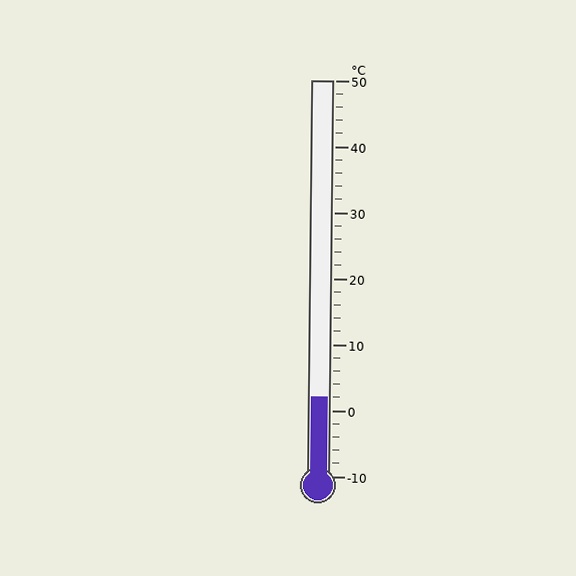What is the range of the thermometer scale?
The thermometer scale ranges from -10°C to 50°C.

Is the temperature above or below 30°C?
The temperature is below 30°C.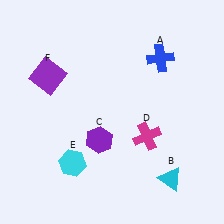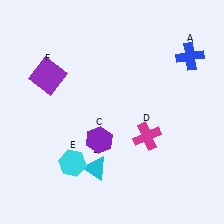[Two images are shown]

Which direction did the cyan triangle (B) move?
The cyan triangle (B) moved left.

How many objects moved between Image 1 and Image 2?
2 objects moved between the two images.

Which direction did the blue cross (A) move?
The blue cross (A) moved right.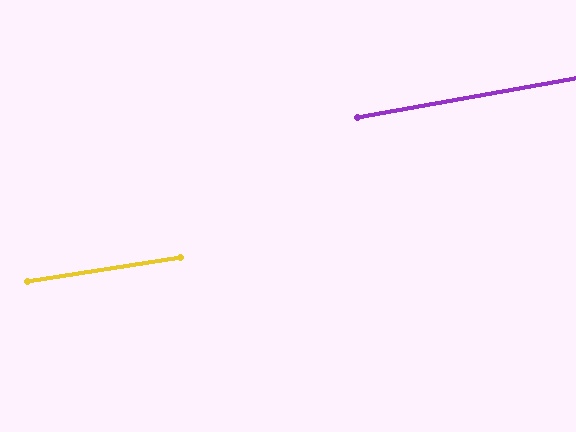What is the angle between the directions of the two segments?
Approximately 1 degree.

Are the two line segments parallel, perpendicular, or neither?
Parallel — their directions differ by only 1.3°.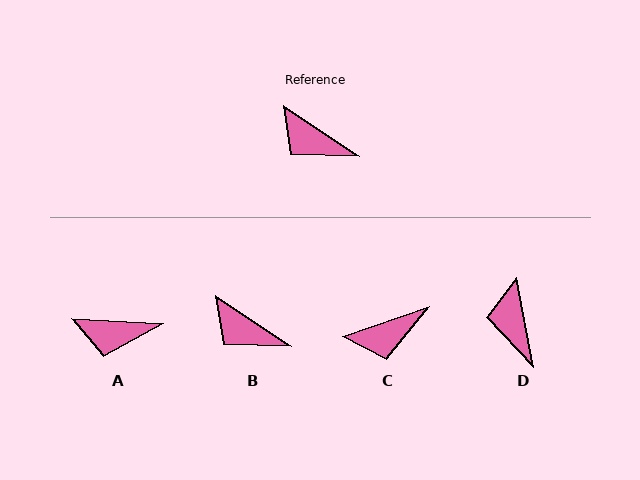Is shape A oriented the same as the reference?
No, it is off by about 31 degrees.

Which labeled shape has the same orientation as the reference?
B.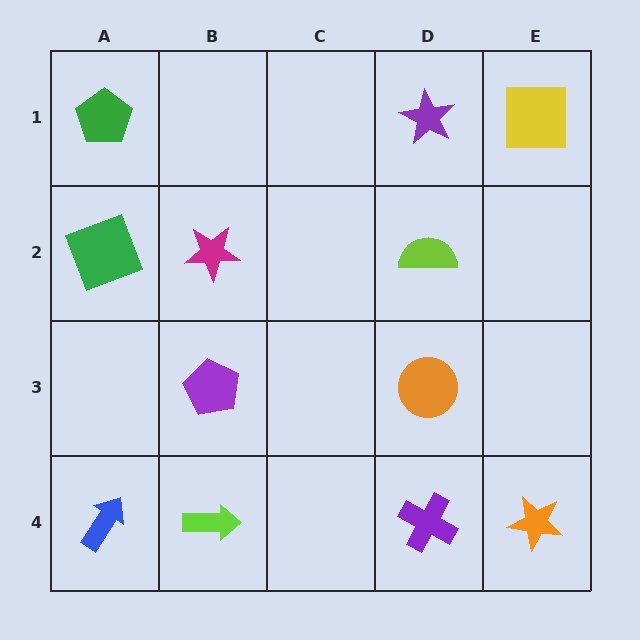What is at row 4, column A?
A blue arrow.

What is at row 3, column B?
A purple pentagon.